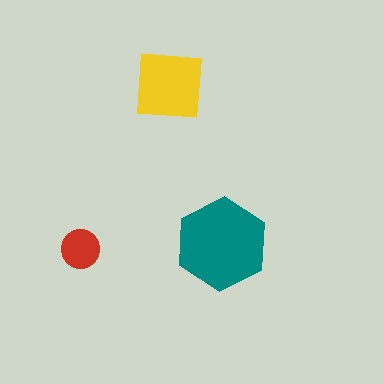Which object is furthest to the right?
The teal hexagon is rightmost.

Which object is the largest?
The teal hexagon.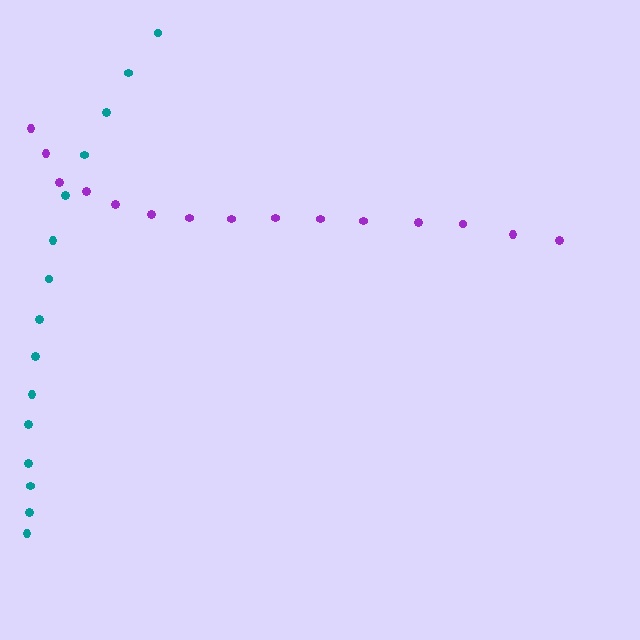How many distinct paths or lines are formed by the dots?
There are 2 distinct paths.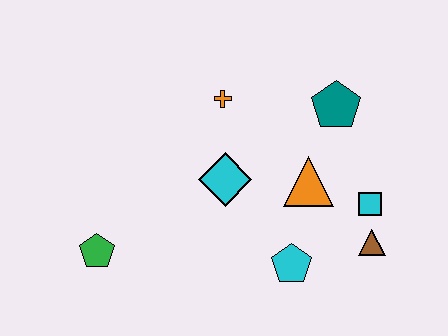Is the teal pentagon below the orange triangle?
No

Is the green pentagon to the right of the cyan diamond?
No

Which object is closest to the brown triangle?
The cyan square is closest to the brown triangle.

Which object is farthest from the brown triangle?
The green pentagon is farthest from the brown triangle.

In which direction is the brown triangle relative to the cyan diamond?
The brown triangle is to the right of the cyan diamond.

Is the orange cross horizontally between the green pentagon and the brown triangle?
Yes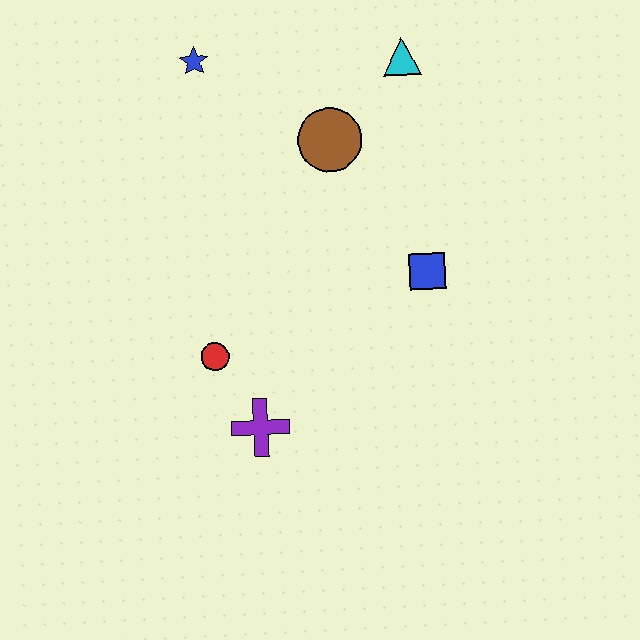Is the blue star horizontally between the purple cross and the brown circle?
No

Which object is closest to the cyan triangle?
The brown circle is closest to the cyan triangle.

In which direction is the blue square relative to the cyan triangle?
The blue square is below the cyan triangle.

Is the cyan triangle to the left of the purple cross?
No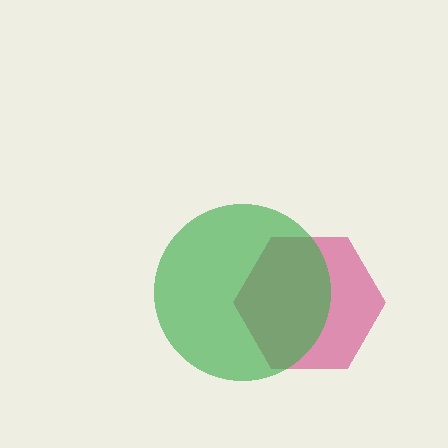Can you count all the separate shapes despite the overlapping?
Yes, there are 2 separate shapes.